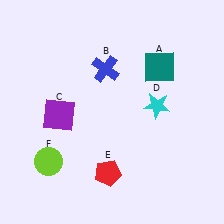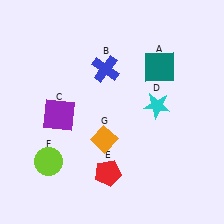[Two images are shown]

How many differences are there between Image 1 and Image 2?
There is 1 difference between the two images.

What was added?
An orange diamond (G) was added in Image 2.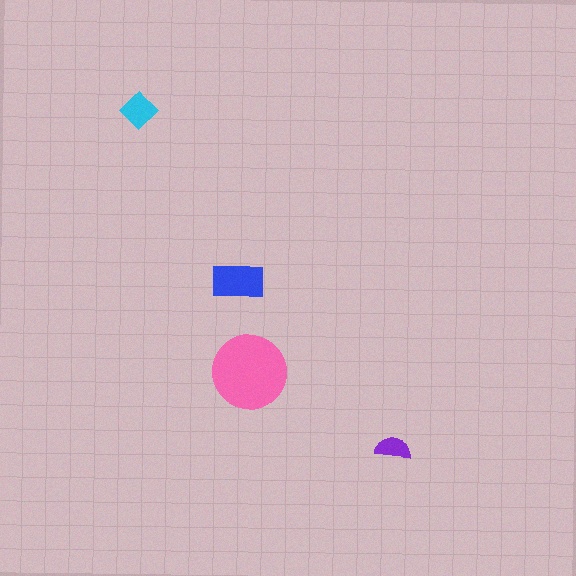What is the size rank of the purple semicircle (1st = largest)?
4th.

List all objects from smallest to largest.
The purple semicircle, the cyan diamond, the blue rectangle, the pink circle.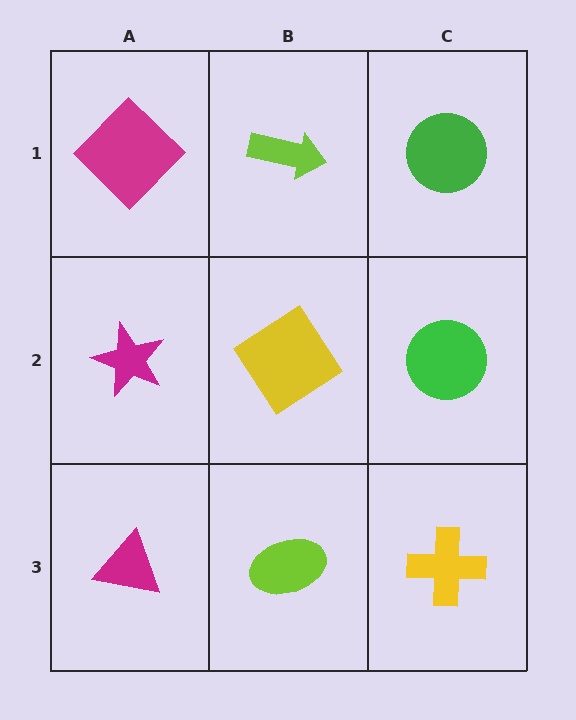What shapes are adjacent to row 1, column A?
A magenta star (row 2, column A), a lime arrow (row 1, column B).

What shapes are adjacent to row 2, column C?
A green circle (row 1, column C), a yellow cross (row 3, column C), a yellow diamond (row 2, column B).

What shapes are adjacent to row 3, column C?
A green circle (row 2, column C), a lime ellipse (row 3, column B).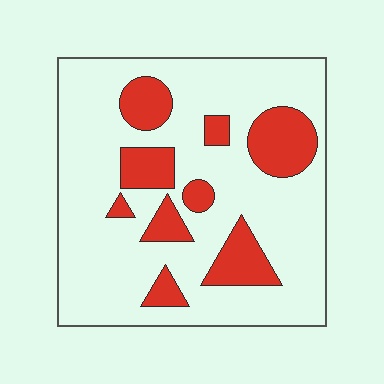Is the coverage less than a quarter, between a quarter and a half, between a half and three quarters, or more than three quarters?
Less than a quarter.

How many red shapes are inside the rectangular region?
9.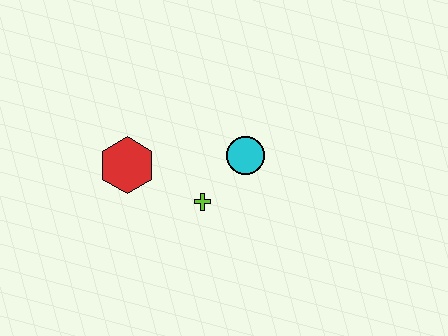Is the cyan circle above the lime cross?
Yes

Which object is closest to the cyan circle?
The lime cross is closest to the cyan circle.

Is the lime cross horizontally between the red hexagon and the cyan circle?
Yes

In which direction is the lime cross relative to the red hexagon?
The lime cross is to the right of the red hexagon.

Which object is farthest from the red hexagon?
The cyan circle is farthest from the red hexagon.